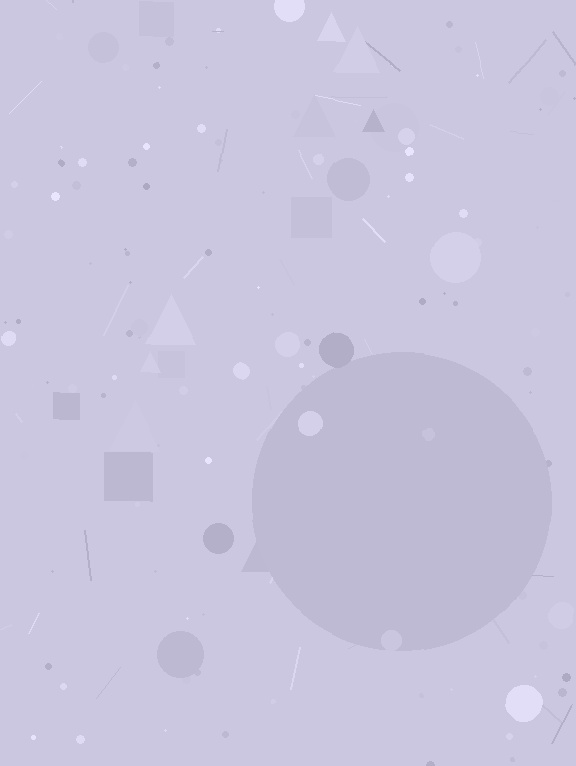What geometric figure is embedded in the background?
A circle is embedded in the background.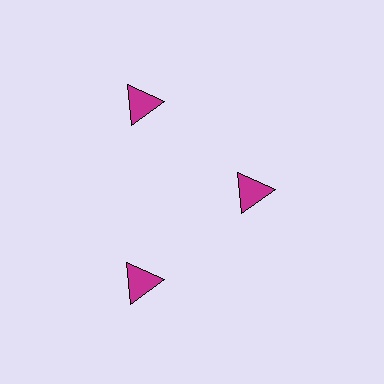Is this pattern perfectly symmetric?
No. The 3 magenta triangles are arranged in a ring, but one element near the 3 o'clock position is pulled inward toward the center, breaking the 3-fold rotational symmetry.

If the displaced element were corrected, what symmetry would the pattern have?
It would have 3-fold rotational symmetry — the pattern would map onto itself every 120 degrees.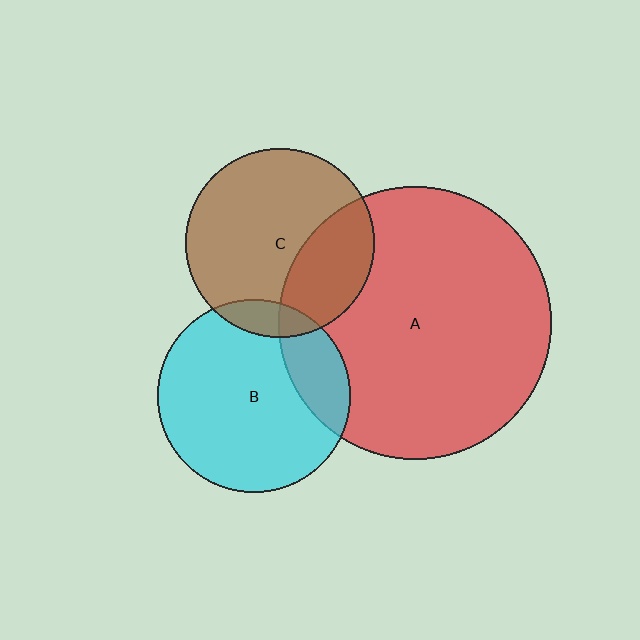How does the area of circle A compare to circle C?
Approximately 2.1 times.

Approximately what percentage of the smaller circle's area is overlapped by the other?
Approximately 30%.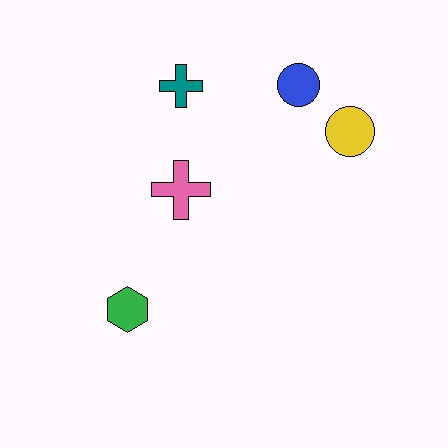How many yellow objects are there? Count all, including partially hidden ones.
There is 1 yellow object.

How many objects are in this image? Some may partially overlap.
There are 5 objects.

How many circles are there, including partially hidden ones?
There are 2 circles.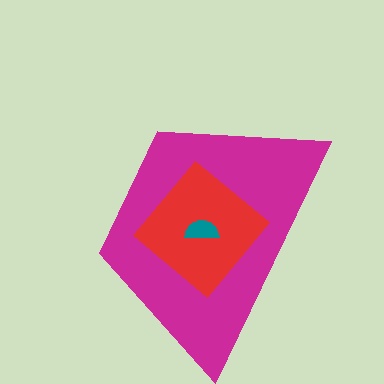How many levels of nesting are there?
3.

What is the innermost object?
The teal semicircle.